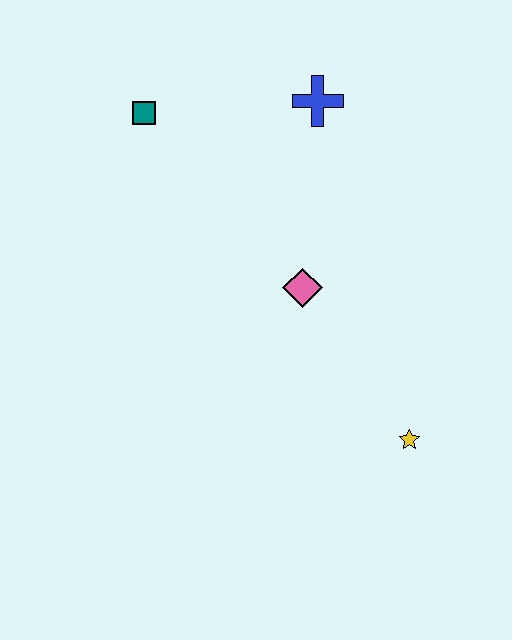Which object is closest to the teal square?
The blue cross is closest to the teal square.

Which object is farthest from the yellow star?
The teal square is farthest from the yellow star.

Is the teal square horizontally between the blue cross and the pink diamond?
No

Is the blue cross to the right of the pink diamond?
Yes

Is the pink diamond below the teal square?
Yes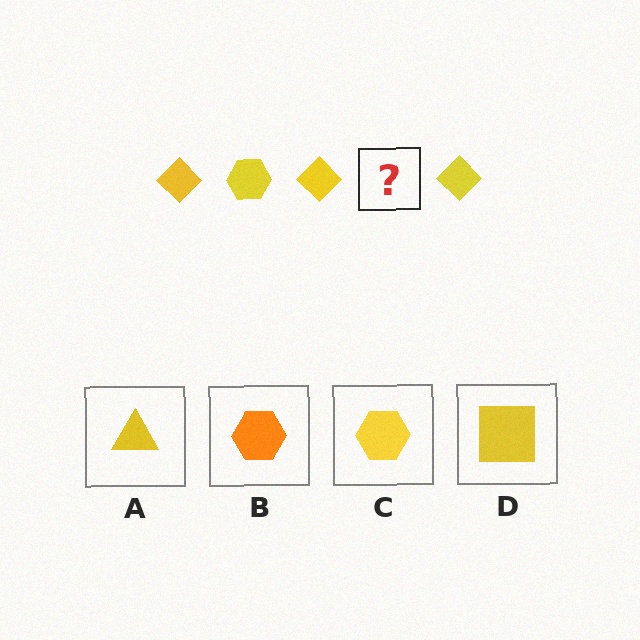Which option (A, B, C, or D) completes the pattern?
C.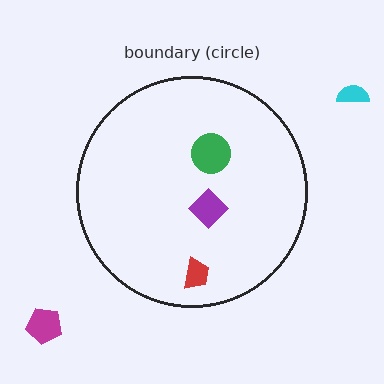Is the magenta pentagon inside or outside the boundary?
Outside.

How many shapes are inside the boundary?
3 inside, 2 outside.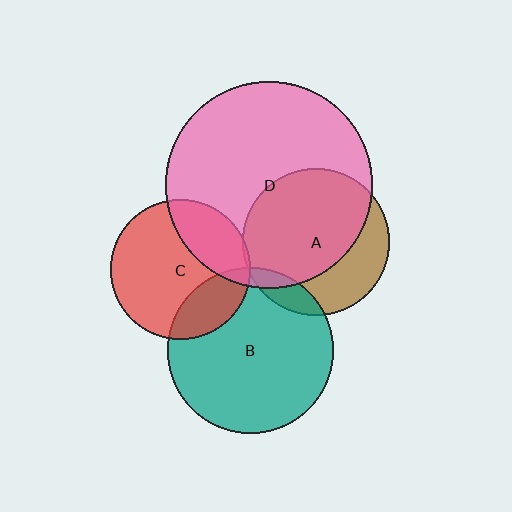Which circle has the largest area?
Circle D (pink).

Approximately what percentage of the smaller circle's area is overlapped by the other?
Approximately 25%.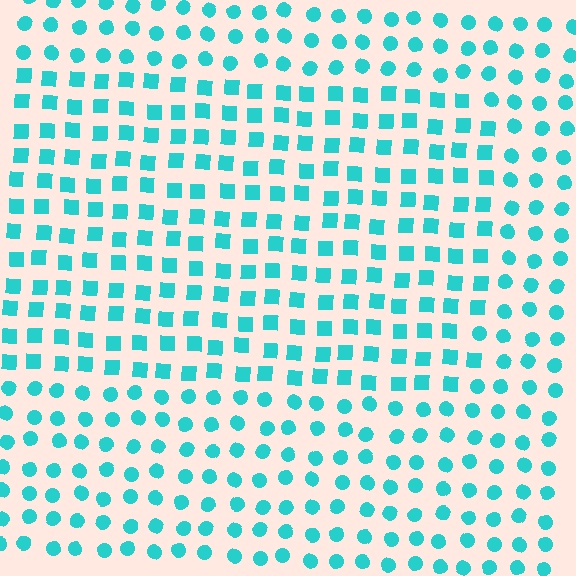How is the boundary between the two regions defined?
The boundary is defined by a change in element shape: squares inside vs. circles outside. All elements share the same color and spacing.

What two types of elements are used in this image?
The image uses squares inside the rectangle region and circles outside it.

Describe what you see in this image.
The image is filled with small cyan elements arranged in a uniform grid. A rectangle-shaped region contains squares, while the surrounding area contains circles. The boundary is defined purely by the change in element shape.